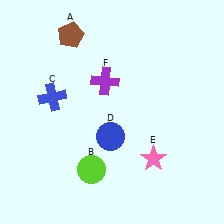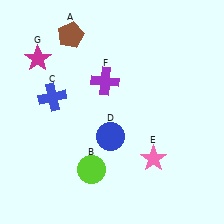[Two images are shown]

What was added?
A magenta star (G) was added in Image 2.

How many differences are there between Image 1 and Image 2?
There is 1 difference between the two images.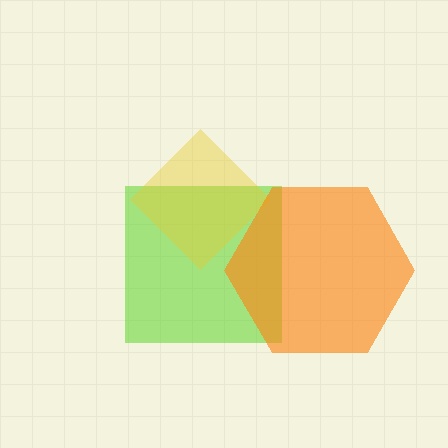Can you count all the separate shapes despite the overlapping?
Yes, there are 3 separate shapes.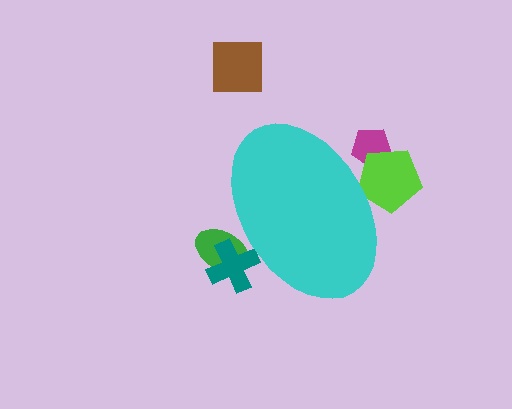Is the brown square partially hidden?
No, the brown square is fully visible.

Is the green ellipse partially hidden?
Yes, the green ellipse is partially hidden behind the cyan ellipse.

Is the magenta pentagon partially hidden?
Yes, the magenta pentagon is partially hidden behind the cyan ellipse.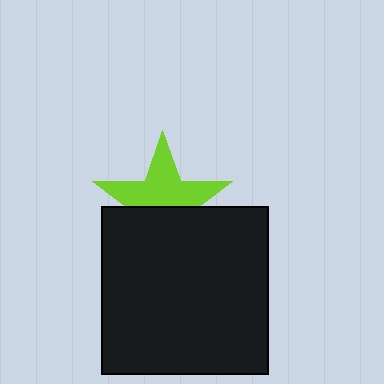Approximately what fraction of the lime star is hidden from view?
Roughly 44% of the lime star is hidden behind the black square.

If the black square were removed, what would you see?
You would see the complete lime star.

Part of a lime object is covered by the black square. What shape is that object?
It is a star.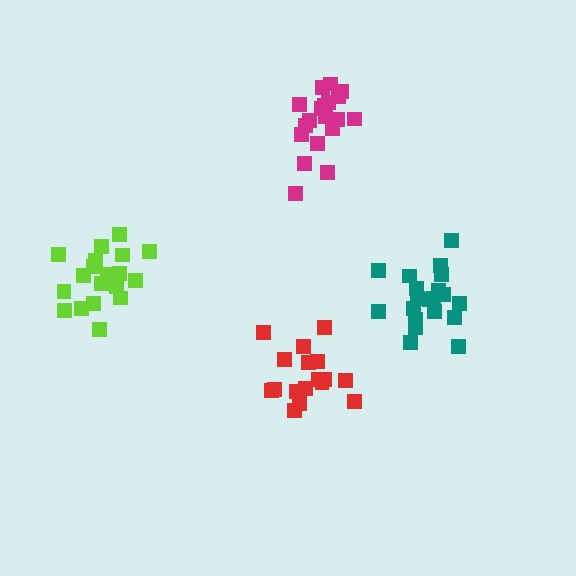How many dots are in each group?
Group 1: 19 dots, Group 2: 19 dots, Group 3: 17 dots, Group 4: 20 dots (75 total).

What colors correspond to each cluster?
The clusters are colored: lime, magenta, red, teal.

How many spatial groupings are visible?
There are 4 spatial groupings.